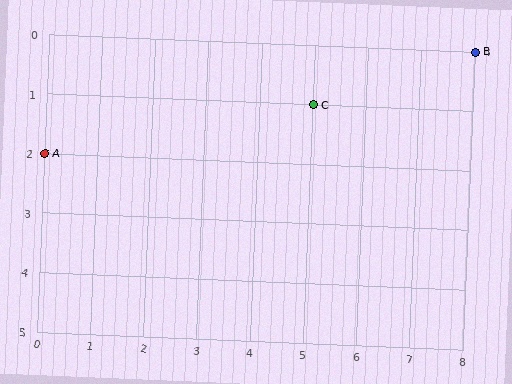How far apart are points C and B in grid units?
Points C and B are 3 columns and 1 row apart (about 3.2 grid units diagonally).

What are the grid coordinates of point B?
Point B is at grid coordinates (8, 0).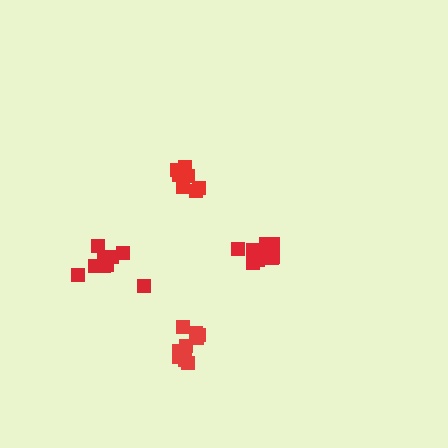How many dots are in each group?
Group 1: 10 dots, Group 2: 10 dots, Group 3: 7 dots, Group 4: 10 dots (37 total).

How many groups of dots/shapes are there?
There are 4 groups.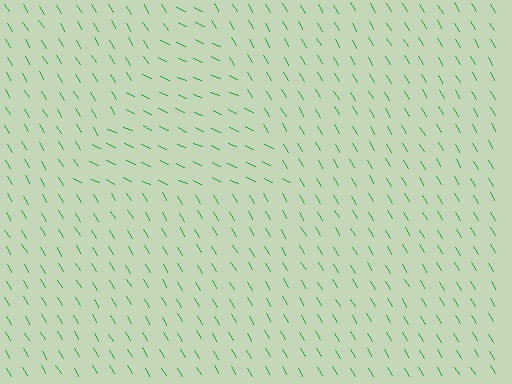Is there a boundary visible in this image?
Yes, there is a texture boundary formed by a change in line orientation.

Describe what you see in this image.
The image is filled with small green line segments. A triangle region in the image has lines oriented differently from the surrounding lines, creating a visible texture boundary.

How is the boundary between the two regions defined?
The boundary is defined purely by a change in line orientation (approximately 35 degrees difference). All lines are the same color and thickness.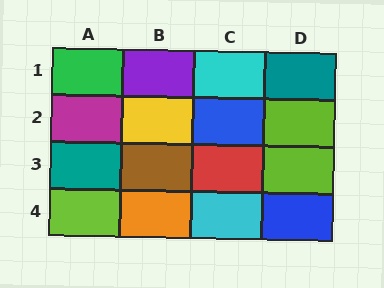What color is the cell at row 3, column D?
Lime.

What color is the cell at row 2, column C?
Blue.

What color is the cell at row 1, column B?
Purple.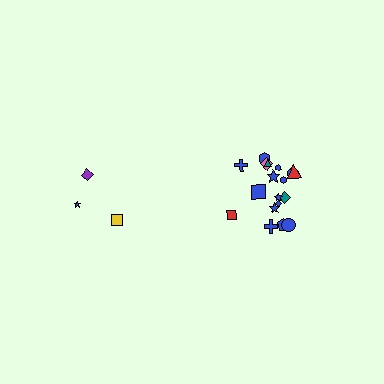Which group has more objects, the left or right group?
The right group.